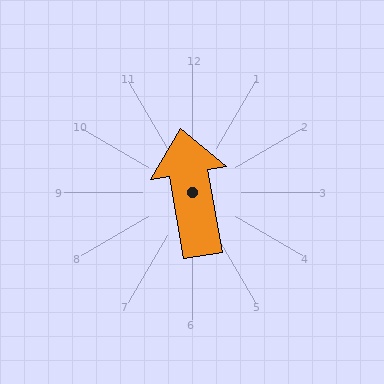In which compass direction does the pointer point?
North.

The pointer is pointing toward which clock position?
Roughly 12 o'clock.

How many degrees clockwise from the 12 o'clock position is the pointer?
Approximately 350 degrees.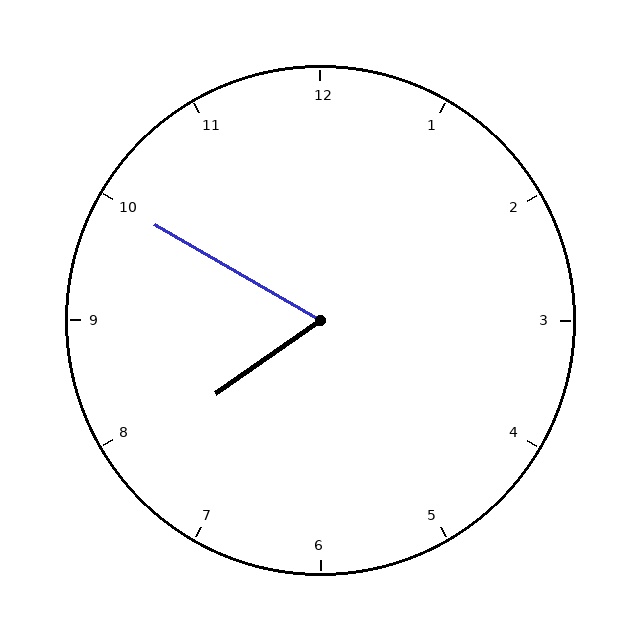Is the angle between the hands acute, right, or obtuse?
It is acute.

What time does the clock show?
7:50.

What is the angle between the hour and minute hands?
Approximately 65 degrees.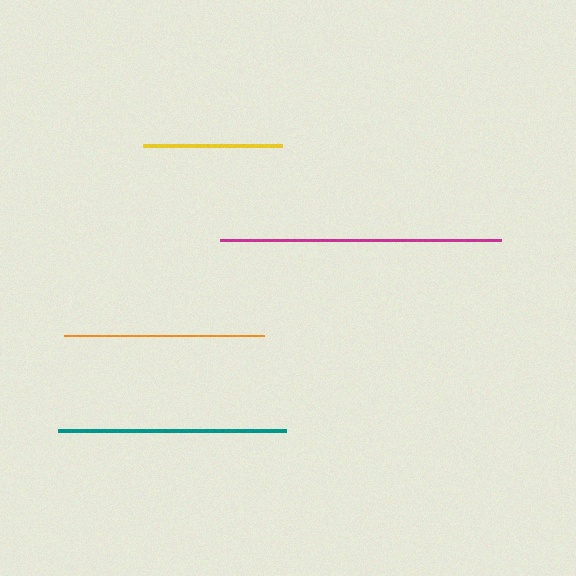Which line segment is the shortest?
The yellow line is the shortest at approximately 138 pixels.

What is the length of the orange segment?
The orange segment is approximately 200 pixels long.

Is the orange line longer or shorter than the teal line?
The teal line is longer than the orange line.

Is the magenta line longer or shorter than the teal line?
The magenta line is longer than the teal line.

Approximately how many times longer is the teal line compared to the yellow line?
The teal line is approximately 1.6 times the length of the yellow line.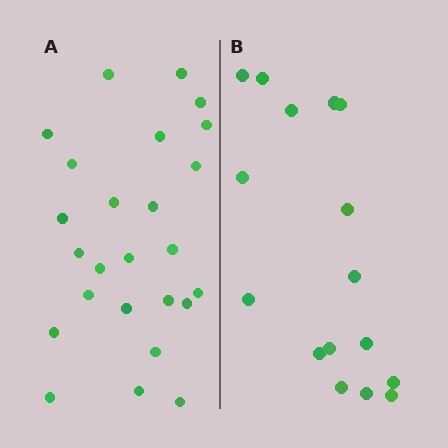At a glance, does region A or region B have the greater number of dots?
Region A (the left region) has more dots.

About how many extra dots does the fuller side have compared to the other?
Region A has roughly 8 or so more dots than region B.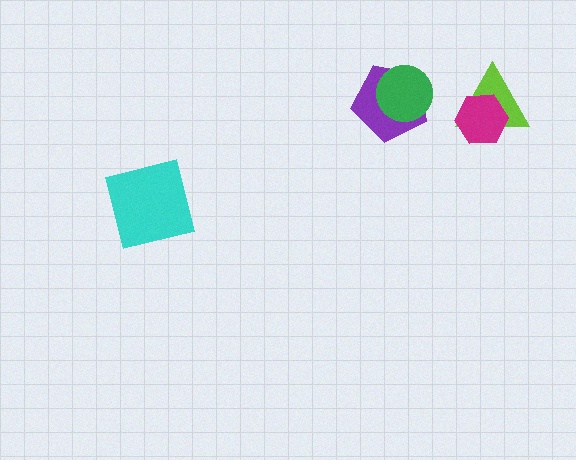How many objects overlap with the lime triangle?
1 object overlaps with the lime triangle.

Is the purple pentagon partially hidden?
Yes, it is partially covered by another shape.